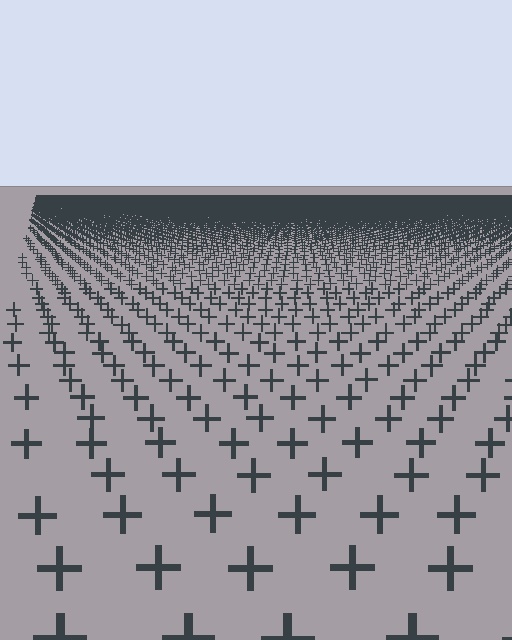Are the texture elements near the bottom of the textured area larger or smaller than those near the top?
Larger. Near the bottom, elements are closer to the viewer and appear at a bigger on-screen size.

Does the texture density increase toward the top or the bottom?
Density increases toward the top.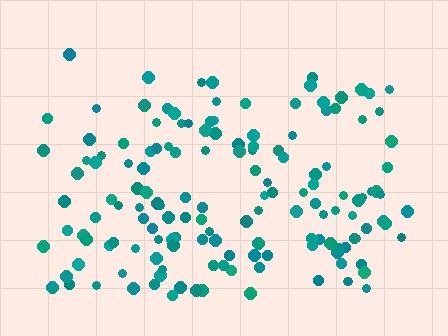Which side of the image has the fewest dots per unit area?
The top.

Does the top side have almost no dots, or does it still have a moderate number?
Still a moderate number, just noticeably fewer than the bottom.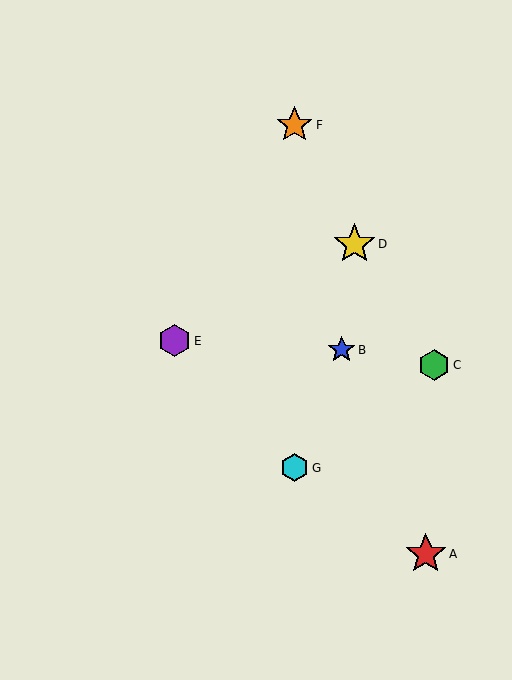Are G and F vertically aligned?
Yes, both are at x≈295.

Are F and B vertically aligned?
No, F is at x≈295 and B is at x≈342.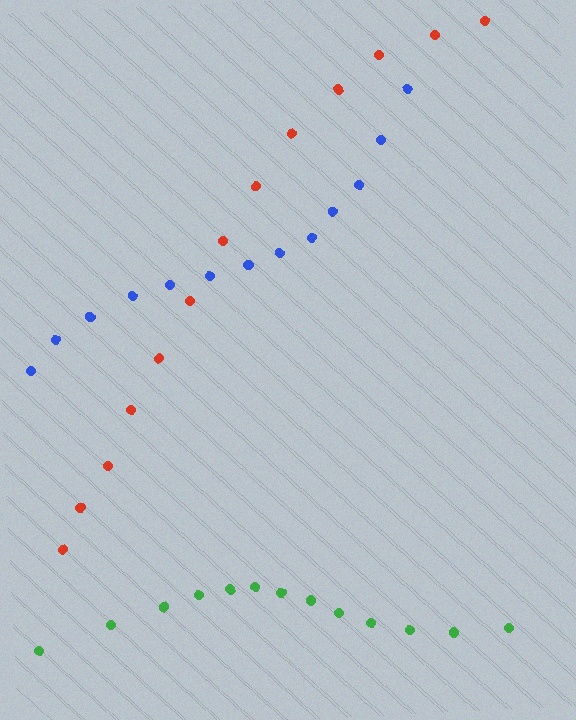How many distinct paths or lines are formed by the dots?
There are 3 distinct paths.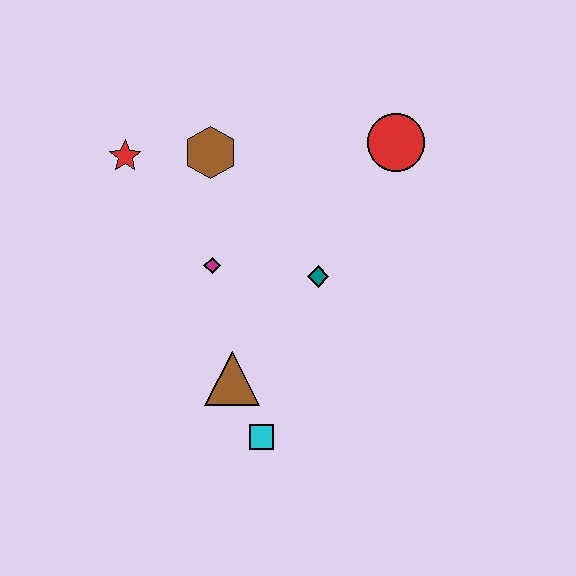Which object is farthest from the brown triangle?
The red circle is farthest from the brown triangle.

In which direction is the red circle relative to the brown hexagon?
The red circle is to the right of the brown hexagon.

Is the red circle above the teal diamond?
Yes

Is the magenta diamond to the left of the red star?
No